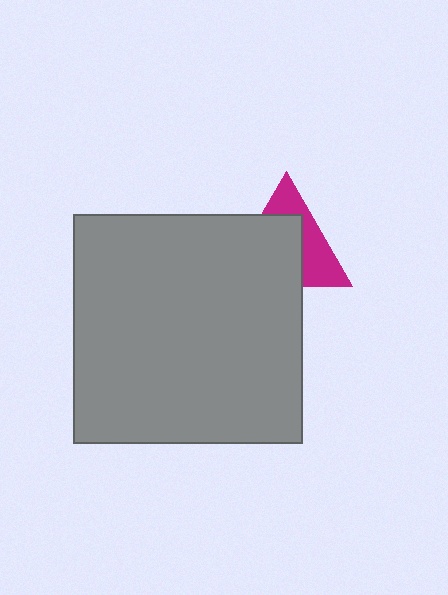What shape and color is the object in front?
The object in front is a gray square.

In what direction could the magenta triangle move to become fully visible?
The magenta triangle could move toward the upper-right. That would shift it out from behind the gray square entirely.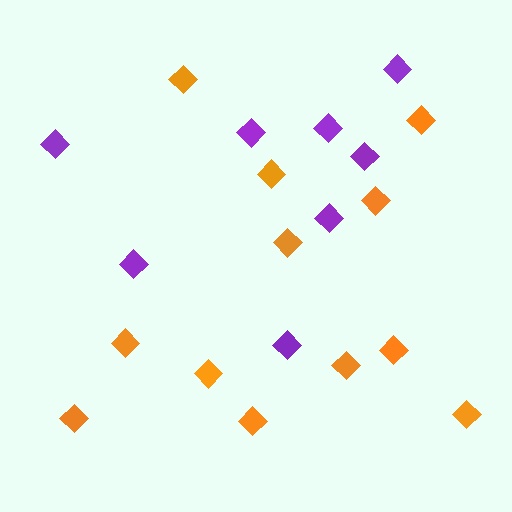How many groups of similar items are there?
There are 2 groups: one group of orange diamonds (12) and one group of purple diamonds (8).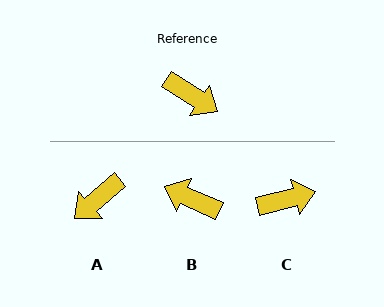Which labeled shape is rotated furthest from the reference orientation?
B, about 171 degrees away.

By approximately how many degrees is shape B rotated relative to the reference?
Approximately 171 degrees clockwise.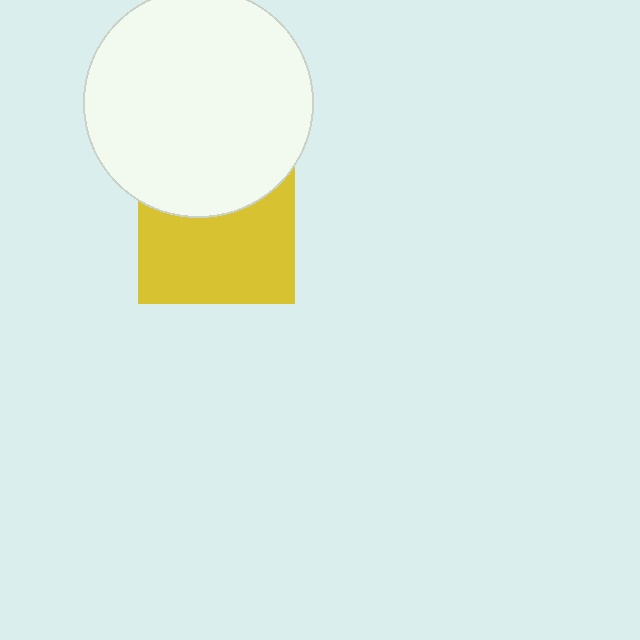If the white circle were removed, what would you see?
You would see the complete yellow square.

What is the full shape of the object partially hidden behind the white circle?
The partially hidden object is a yellow square.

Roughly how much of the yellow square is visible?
About half of it is visible (roughly 62%).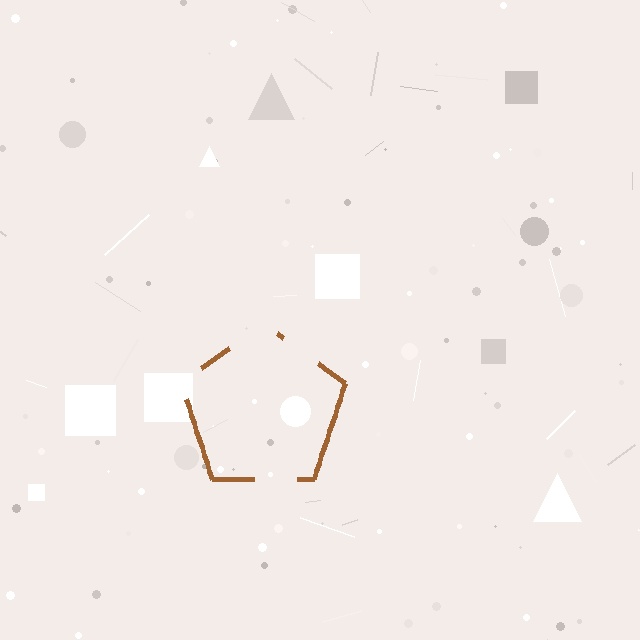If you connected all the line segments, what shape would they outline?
They would outline a pentagon.